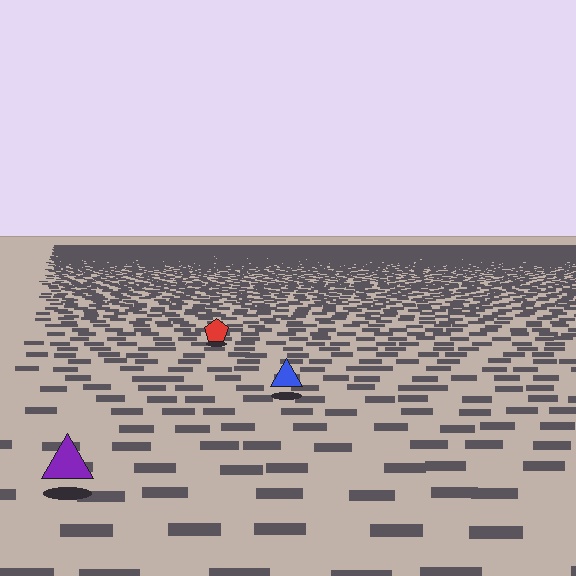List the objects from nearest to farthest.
From nearest to farthest: the purple triangle, the blue triangle, the red pentagon.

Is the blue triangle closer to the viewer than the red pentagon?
Yes. The blue triangle is closer — you can tell from the texture gradient: the ground texture is coarser near it.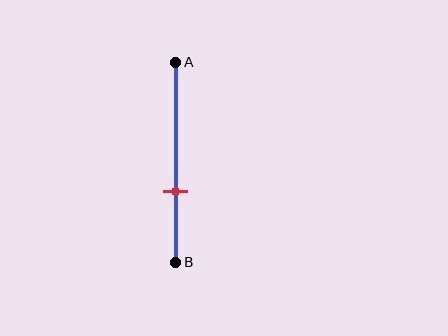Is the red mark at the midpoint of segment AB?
No, the mark is at about 65% from A, not at the 50% midpoint.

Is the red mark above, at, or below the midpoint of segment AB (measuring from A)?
The red mark is below the midpoint of segment AB.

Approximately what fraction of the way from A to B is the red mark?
The red mark is approximately 65% of the way from A to B.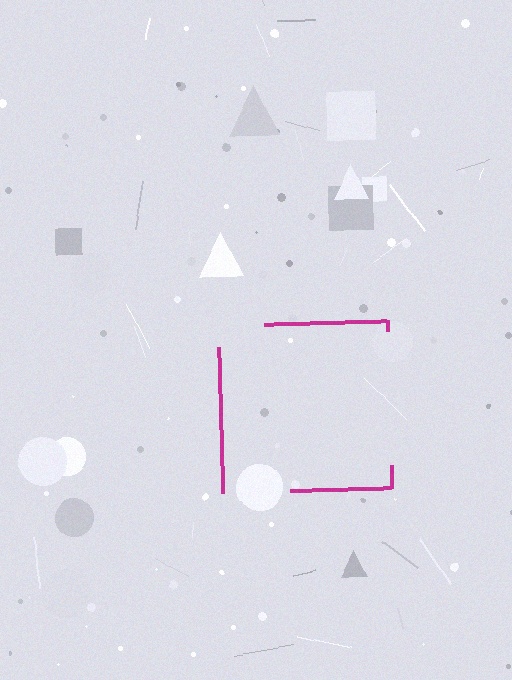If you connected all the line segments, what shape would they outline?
They would outline a square.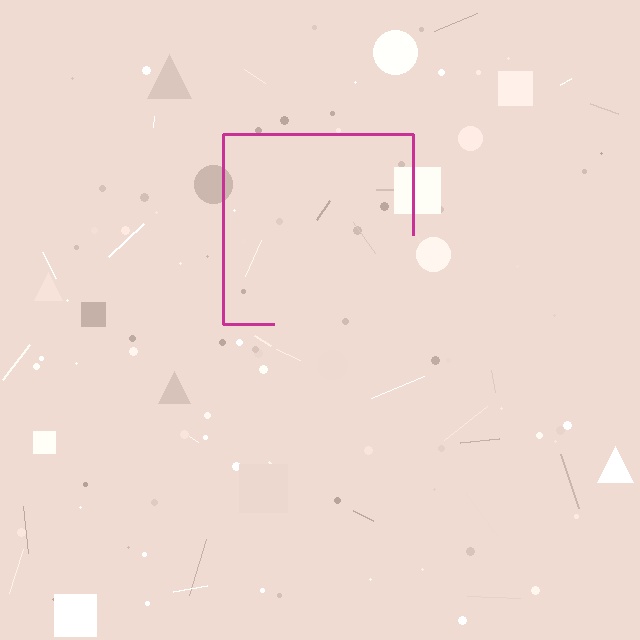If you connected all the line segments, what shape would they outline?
They would outline a square.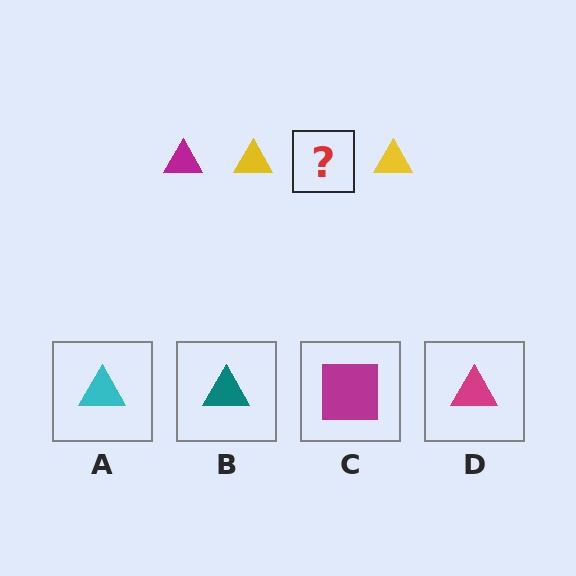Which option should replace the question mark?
Option D.